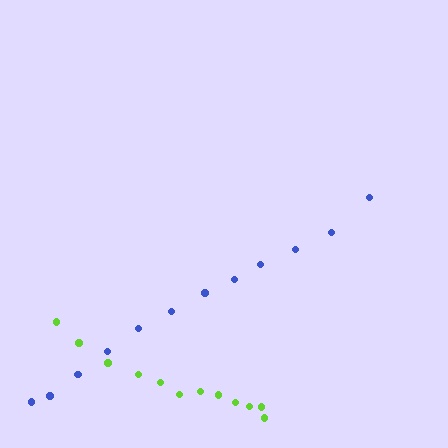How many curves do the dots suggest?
There are 2 distinct paths.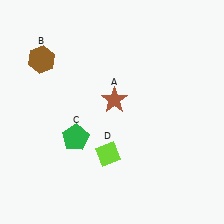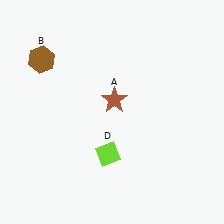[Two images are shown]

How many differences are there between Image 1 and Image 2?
There is 1 difference between the two images.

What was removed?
The green pentagon (C) was removed in Image 2.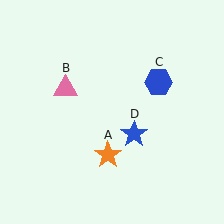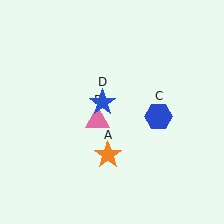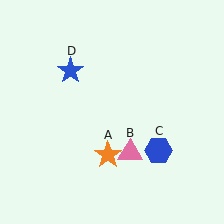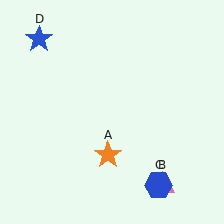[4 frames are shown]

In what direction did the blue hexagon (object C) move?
The blue hexagon (object C) moved down.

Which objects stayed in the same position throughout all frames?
Orange star (object A) remained stationary.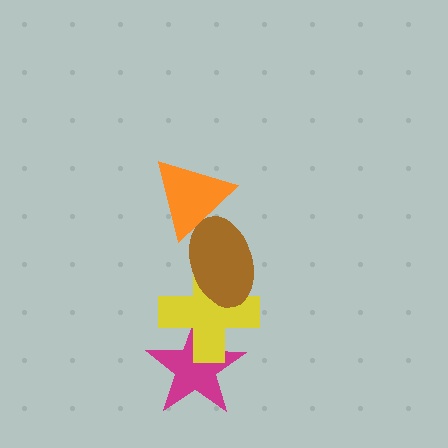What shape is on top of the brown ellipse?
The orange triangle is on top of the brown ellipse.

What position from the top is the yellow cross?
The yellow cross is 3rd from the top.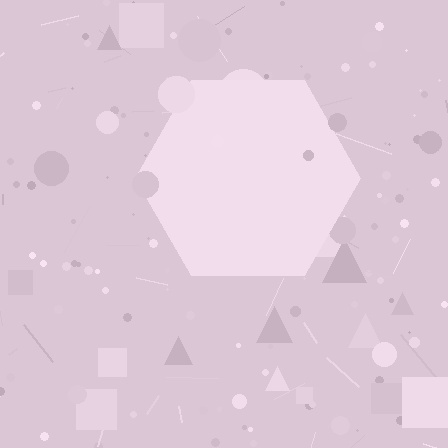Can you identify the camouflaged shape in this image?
The camouflaged shape is a hexagon.